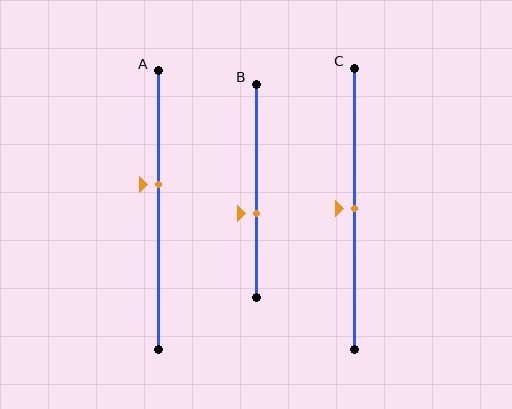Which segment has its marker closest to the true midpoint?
Segment C has its marker closest to the true midpoint.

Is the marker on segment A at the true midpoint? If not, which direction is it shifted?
No, the marker on segment A is shifted upward by about 9% of the segment length.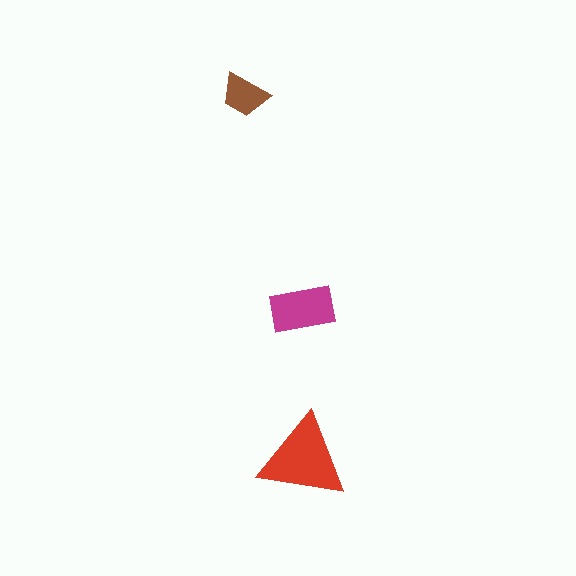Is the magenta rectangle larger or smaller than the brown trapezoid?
Larger.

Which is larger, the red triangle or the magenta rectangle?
The red triangle.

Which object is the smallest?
The brown trapezoid.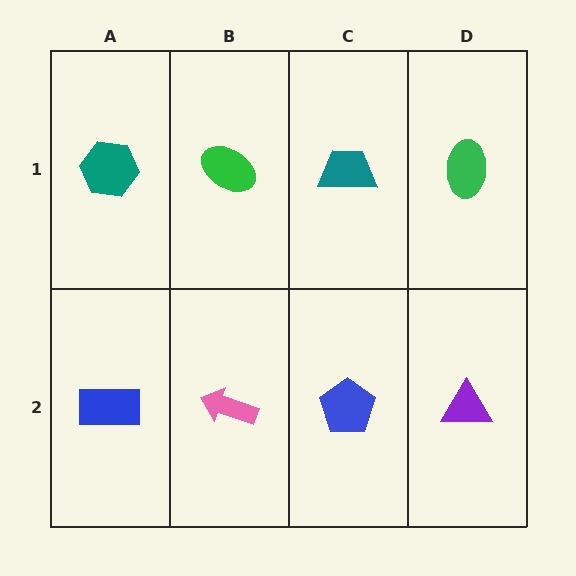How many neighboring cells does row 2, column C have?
3.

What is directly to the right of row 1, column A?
A green ellipse.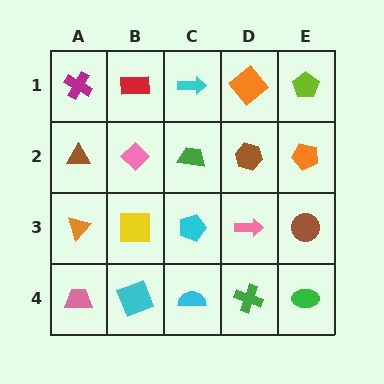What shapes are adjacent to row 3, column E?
An orange pentagon (row 2, column E), a green ellipse (row 4, column E), a pink arrow (row 3, column D).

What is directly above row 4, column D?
A pink arrow.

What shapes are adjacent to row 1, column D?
A brown hexagon (row 2, column D), a cyan arrow (row 1, column C), a lime pentagon (row 1, column E).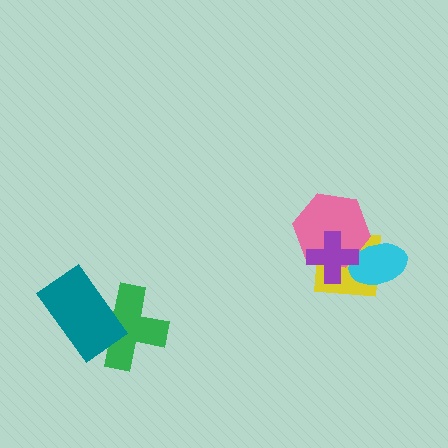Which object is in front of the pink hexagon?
The purple cross is in front of the pink hexagon.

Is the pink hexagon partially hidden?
Yes, it is partially covered by another shape.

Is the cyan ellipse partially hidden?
Yes, it is partially covered by another shape.